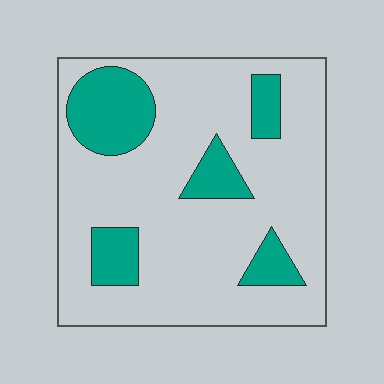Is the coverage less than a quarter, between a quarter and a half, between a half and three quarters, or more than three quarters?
Less than a quarter.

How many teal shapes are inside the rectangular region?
5.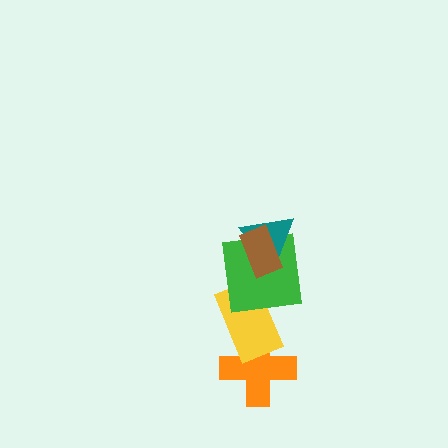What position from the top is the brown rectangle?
The brown rectangle is 1st from the top.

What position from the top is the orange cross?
The orange cross is 5th from the top.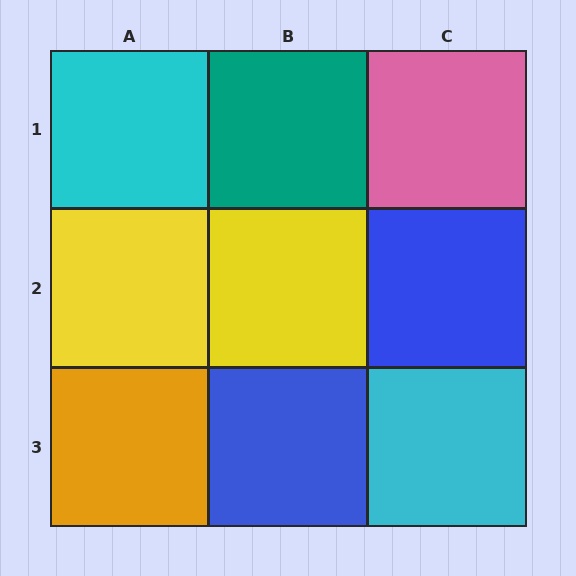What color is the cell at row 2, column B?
Yellow.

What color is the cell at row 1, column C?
Pink.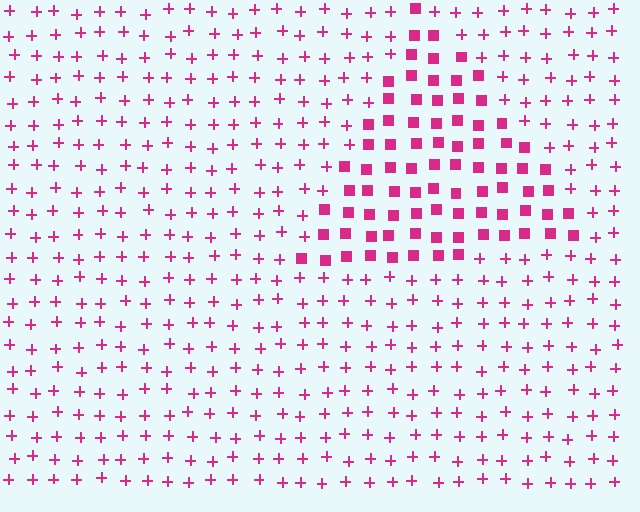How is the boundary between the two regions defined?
The boundary is defined by a change in element shape: squares inside vs. plus signs outside. All elements share the same color and spacing.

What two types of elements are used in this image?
The image uses squares inside the triangle region and plus signs outside it.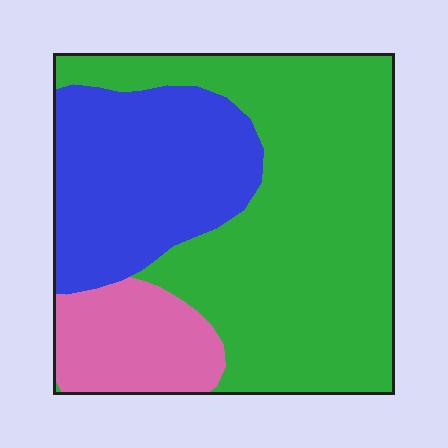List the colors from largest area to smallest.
From largest to smallest: green, blue, pink.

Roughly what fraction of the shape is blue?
Blue covers roughly 30% of the shape.